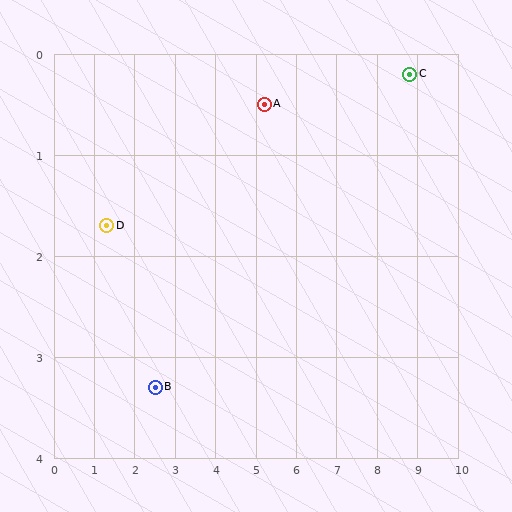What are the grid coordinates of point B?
Point B is at approximately (2.5, 3.3).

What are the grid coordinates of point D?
Point D is at approximately (1.3, 1.7).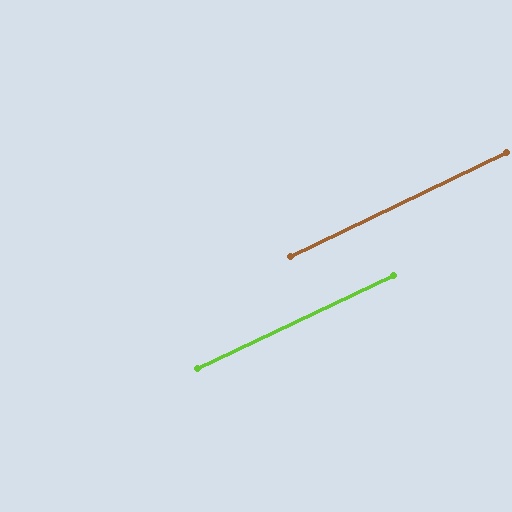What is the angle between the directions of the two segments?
Approximately 0 degrees.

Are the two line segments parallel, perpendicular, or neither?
Parallel — their directions differ by only 0.0°.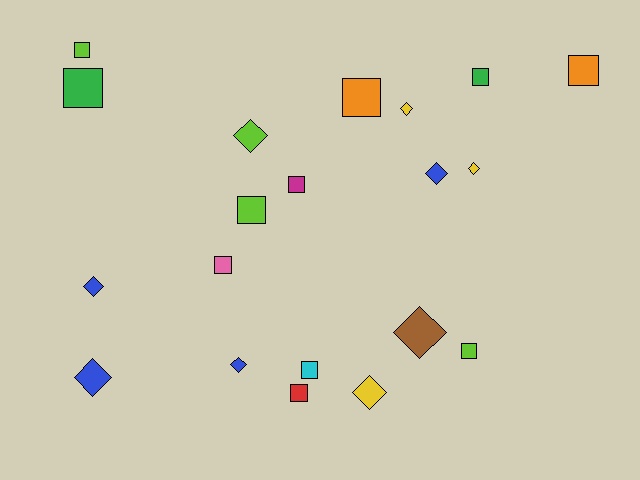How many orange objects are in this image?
There are 2 orange objects.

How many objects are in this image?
There are 20 objects.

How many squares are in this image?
There are 11 squares.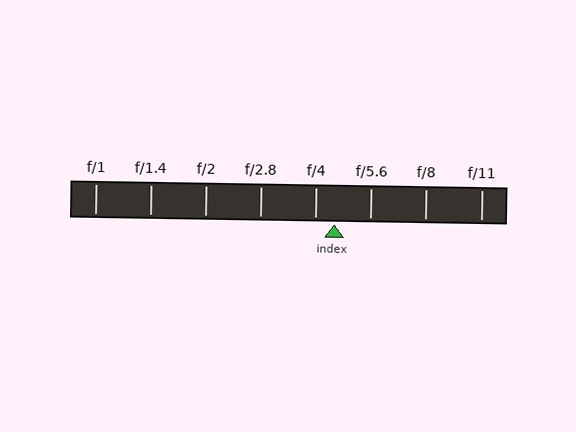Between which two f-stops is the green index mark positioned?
The index mark is between f/4 and f/5.6.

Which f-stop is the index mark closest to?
The index mark is closest to f/4.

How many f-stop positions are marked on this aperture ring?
There are 8 f-stop positions marked.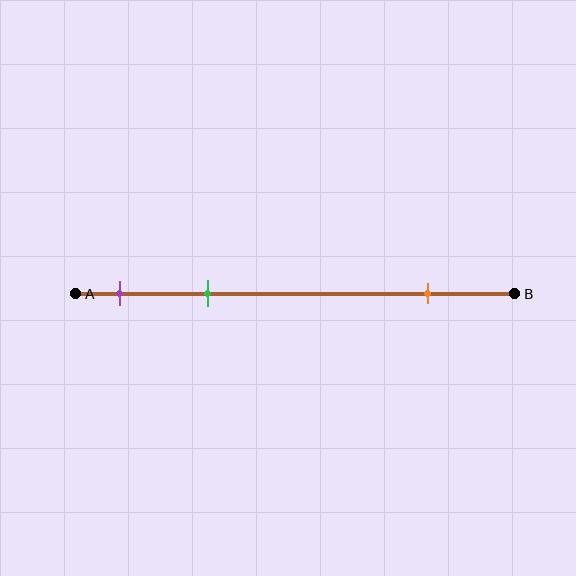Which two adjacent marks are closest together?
The purple and green marks are the closest adjacent pair.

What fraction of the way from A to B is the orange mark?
The orange mark is approximately 80% (0.8) of the way from A to B.